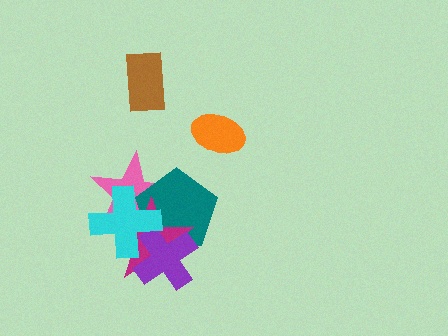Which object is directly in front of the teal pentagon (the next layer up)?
The magenta star is directly in front of the teal pentagon.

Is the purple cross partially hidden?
Yes, it is partially covered by another shape.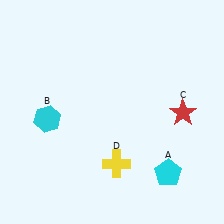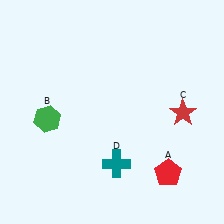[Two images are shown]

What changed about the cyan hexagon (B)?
In Image 1, B is cyan. In Image 2, it changed to green.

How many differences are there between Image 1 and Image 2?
There are 3 differences between the two images.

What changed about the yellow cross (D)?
In Image 1, D is yellow. In Image 2, it changed to teal.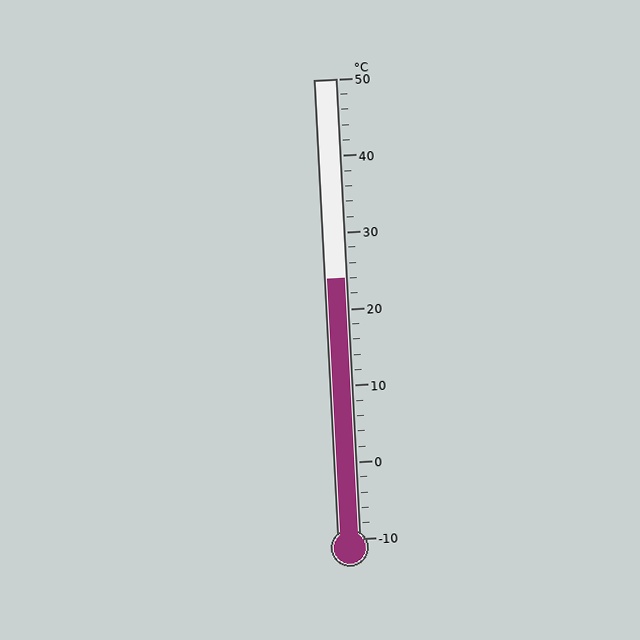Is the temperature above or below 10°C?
The temperature is above 10°C.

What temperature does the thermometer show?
The thermometer shows approximately 24°C.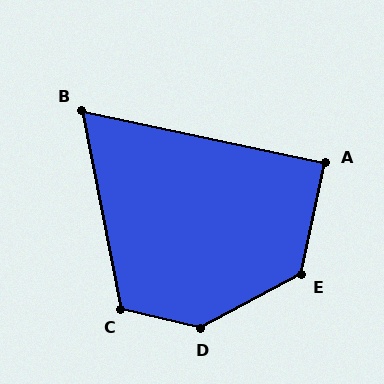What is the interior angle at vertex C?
Approximately 115 degrees (obtuse).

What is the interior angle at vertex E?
Approximately 131 degrees (obtuse).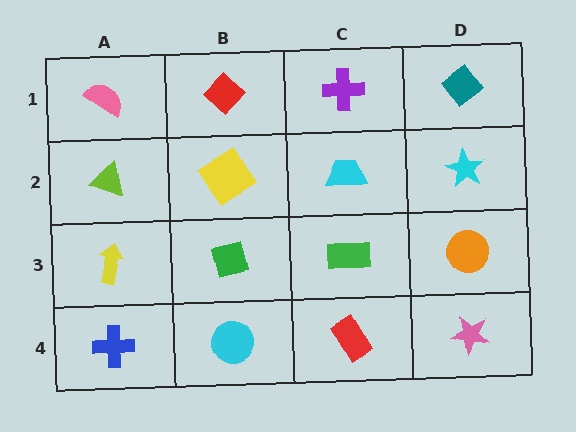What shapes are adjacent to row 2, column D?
A teal diamond (row 1, column D), an orange circle (row 3, column D), a cyan trapezoid (row 2, column C).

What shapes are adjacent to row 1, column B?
A yellow diamond (row 2, column B), a pink semicircle (row 1, column A), a purple cross (row 1, column C).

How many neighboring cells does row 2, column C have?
4.